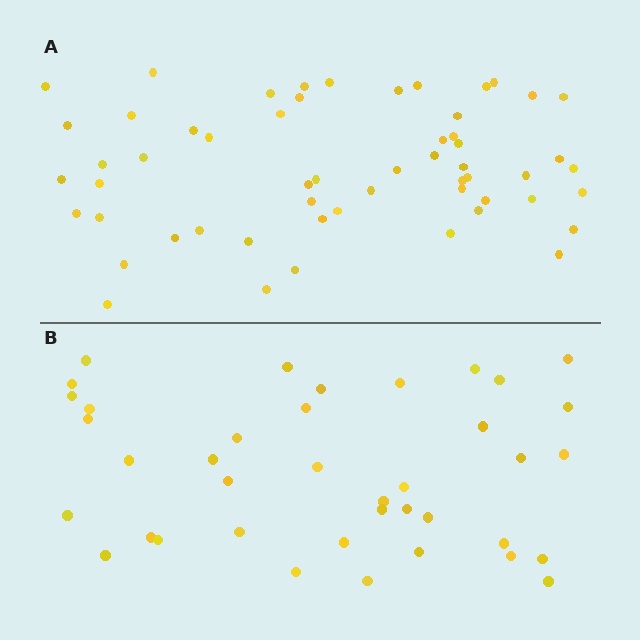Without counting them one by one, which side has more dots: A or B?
Region A (the top region) has more dots.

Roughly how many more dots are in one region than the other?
Region A has approximately 15 more dots than region B.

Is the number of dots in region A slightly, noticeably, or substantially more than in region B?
Region A has noticeably more, but not dramatically so. The ratio is roughly 1.4 to 1.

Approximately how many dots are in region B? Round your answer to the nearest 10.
About 40 dots. (The exact count is 39, which rounds to 40.)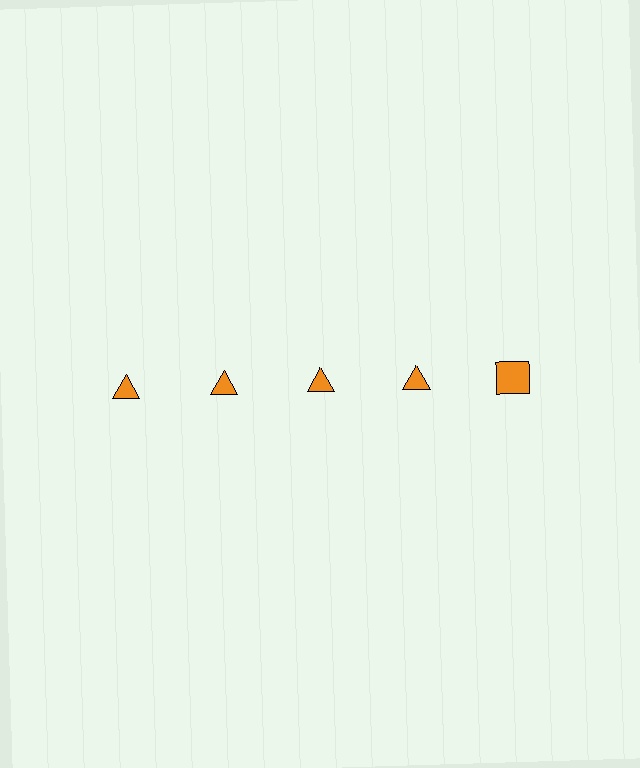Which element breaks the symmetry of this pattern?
The orange square in the top row, rightmost column breaks the symmetry. All other shapes are orange triangles.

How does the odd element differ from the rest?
It has a different shape: square instead of triangle.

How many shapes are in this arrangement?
There are 5 shapes arranged in a grid pattern.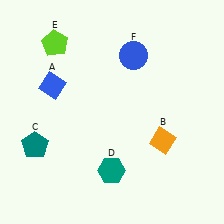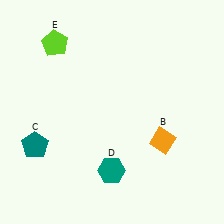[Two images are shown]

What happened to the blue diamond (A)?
The blue diamond (A) was removed in Image 2. It was in the top-left area of Image 1.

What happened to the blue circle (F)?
The blue circle (F) was removed in Image 2. It was in the top-right area of Image 1.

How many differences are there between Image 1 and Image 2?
There are 2 differences between the two images.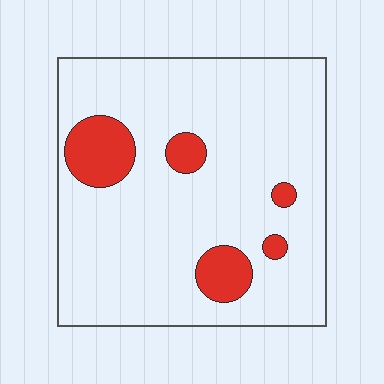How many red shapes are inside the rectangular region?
5.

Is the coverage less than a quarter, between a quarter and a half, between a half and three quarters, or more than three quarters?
Less than a quarter.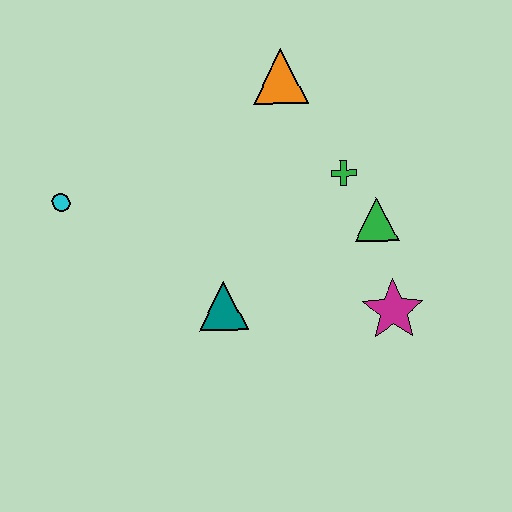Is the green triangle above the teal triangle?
Yes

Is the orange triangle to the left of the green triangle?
Yes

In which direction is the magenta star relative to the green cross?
The magenta star is below the green cross.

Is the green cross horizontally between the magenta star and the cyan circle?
Yes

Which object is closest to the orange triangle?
The green cross is closest to the orange triangle.